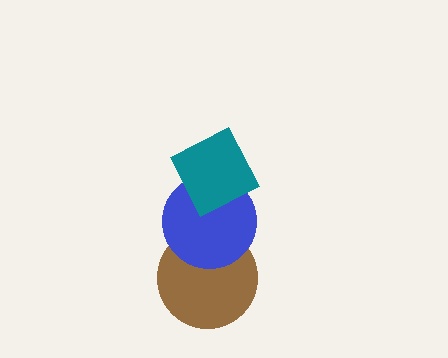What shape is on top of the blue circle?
The teal diamond is on top of the blue circle.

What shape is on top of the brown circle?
The blue circle is on top of the brown circle.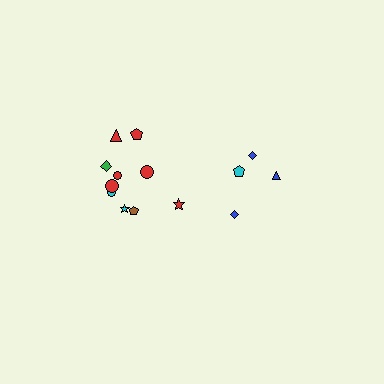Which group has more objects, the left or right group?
The left group.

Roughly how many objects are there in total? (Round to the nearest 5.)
Roughly 15 objects in total.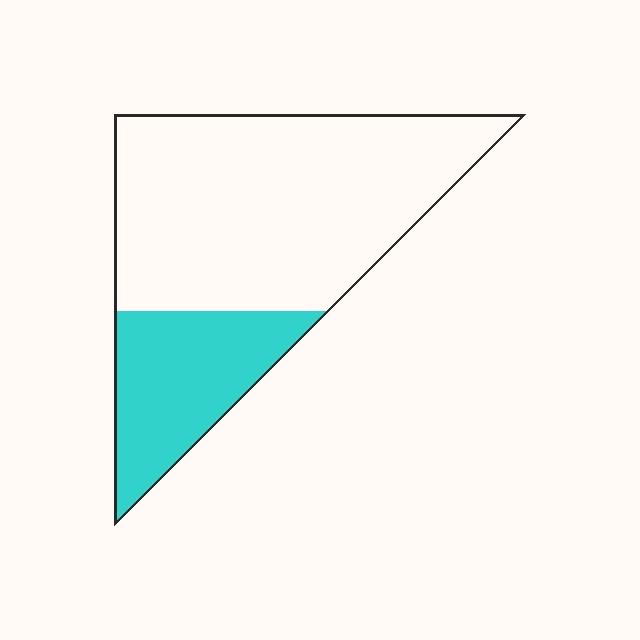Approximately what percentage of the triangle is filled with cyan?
Approximately 25%.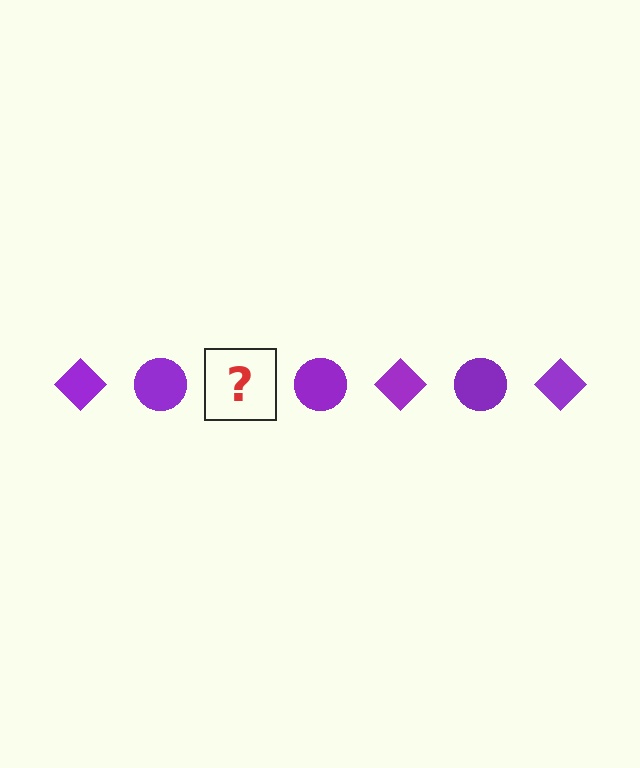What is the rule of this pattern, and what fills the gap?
The rule is that the pattern cycles through diamond, circle shapes in purple. The gap should be filled with a purple diamond.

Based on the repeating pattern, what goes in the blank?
The blank should be a purple diamond.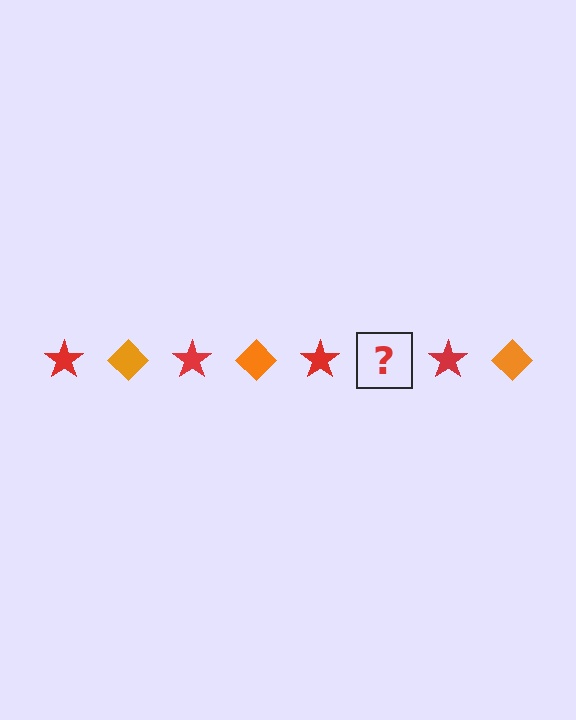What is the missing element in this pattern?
The missing element is an orange diamond.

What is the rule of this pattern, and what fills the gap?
The rule is that the pattern alternates between red star and orange diamond. The gap should be filled with an orange diamond.